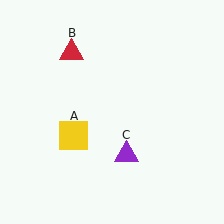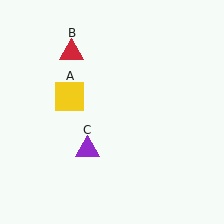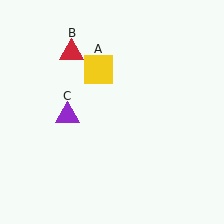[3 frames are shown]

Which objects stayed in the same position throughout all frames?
Red triangle (object B) remained stationary.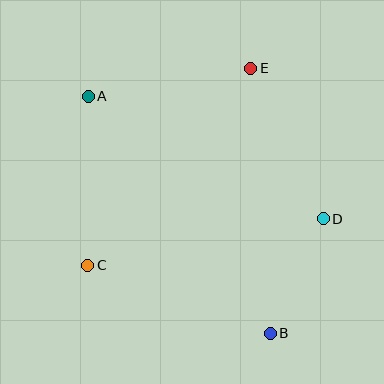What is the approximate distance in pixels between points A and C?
The distance between A and C is approximately 169 pixels.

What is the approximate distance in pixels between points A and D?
The distance between A and D is approximately 265 pixels.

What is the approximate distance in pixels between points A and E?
The distance between A and E is approximately 165 pixels.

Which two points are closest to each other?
Points B and D are closest to each other.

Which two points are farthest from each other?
Points A and B are farthest from each other.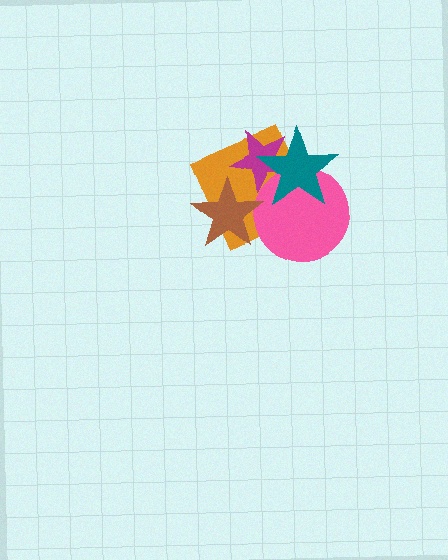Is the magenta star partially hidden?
Yes, it is partially covered by another shape.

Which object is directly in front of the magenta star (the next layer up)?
The pink circle is directly in front of the magenta star.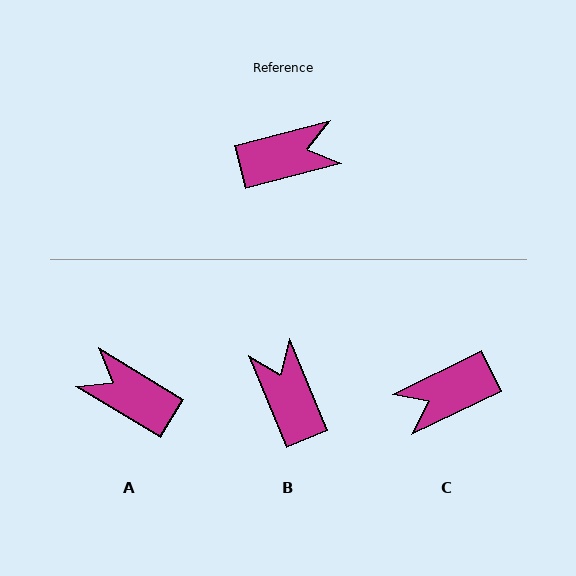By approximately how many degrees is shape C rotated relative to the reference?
Approximately 169 degrees clockwise.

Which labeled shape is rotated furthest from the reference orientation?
C, about 169 degrees away.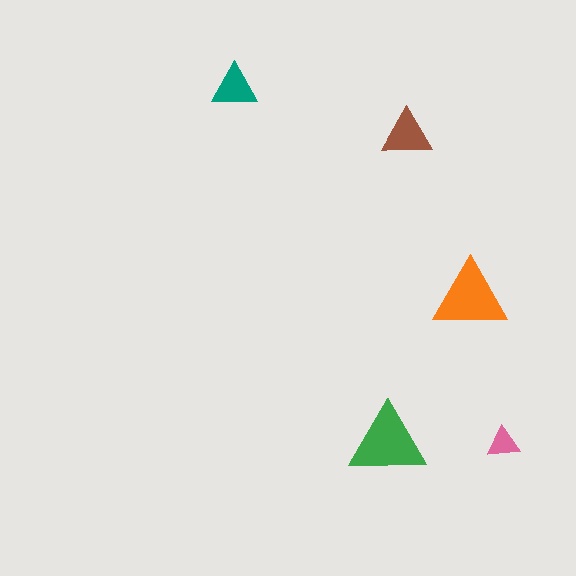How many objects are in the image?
There are 5 objects in the image.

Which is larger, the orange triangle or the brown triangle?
The orange one.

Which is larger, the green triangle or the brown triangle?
The green one.